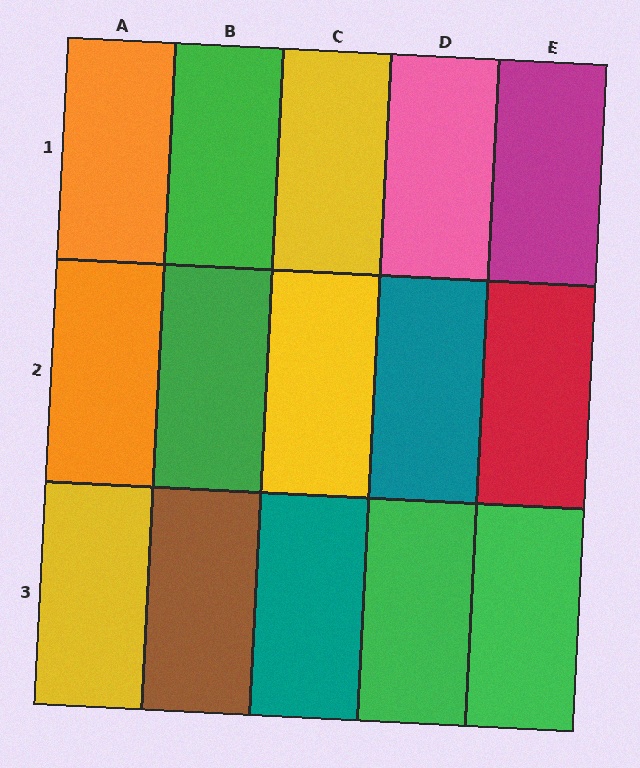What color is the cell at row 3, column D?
Green.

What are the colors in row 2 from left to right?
Orange, green, yellow, teal, red.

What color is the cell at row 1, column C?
Yellow.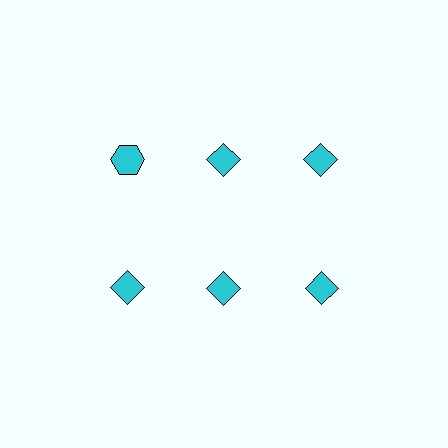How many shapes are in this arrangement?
There are 6 shapes arranged in a grid pattern.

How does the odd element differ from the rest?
It has a different shape: hexagon instead of diamond.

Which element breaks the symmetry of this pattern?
The cyan hexagon in the top row, leftmost column breaks the symmetry. All other shapes are cyan diamonds.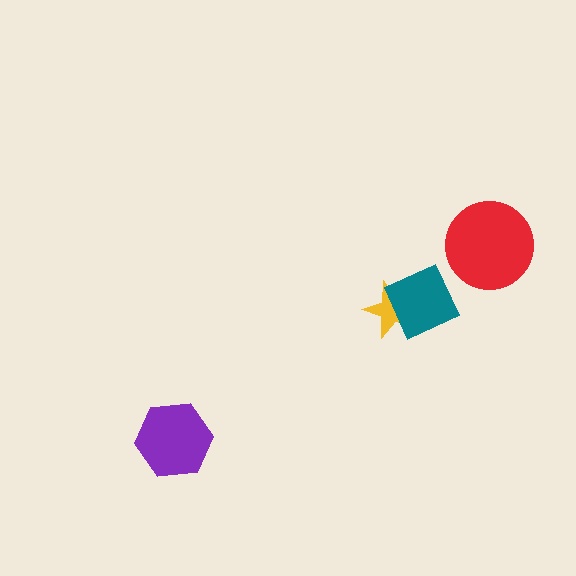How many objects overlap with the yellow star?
1 object overlaps with the yellow star.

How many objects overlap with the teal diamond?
1 object overlaps with the teal diamond.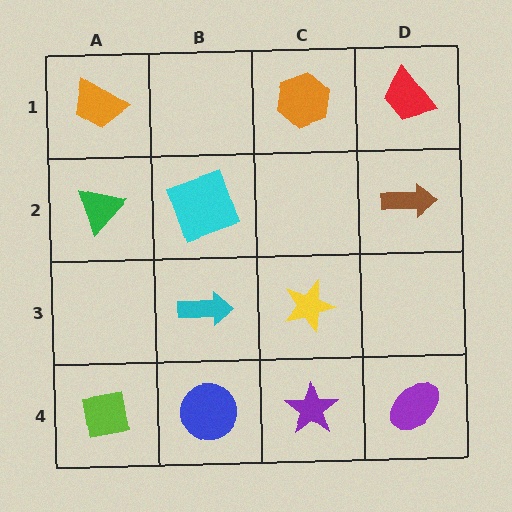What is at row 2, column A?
A green triangle.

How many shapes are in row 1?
3 shapes.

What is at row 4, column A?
A lime square.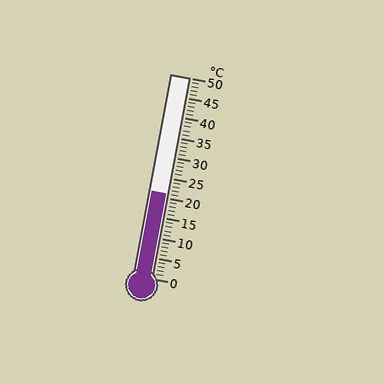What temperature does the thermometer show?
The thermometer shows approximately 21°C.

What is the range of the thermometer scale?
The thermometer scale ranges from 0°C to 50°C.